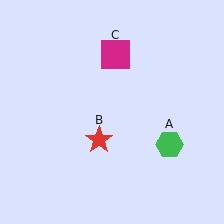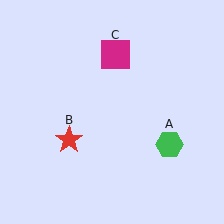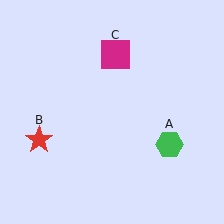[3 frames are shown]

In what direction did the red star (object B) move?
The red star (object B) moved left.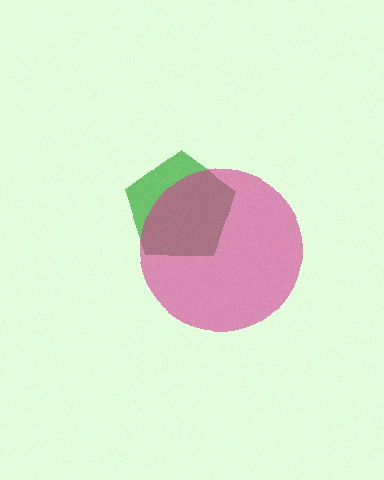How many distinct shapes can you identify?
There are 2 distinct shapes: a green pentagon, a magenta circle.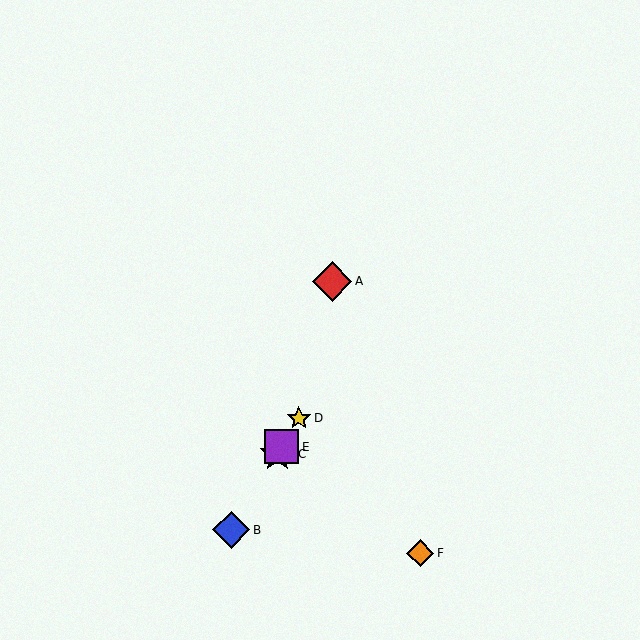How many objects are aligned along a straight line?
4 objects (B, C, D, E) are aligned along a straight line.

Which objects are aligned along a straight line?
Objects B, C, D, E are aligned along a straight line.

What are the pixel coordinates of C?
Object C is at (277, 454).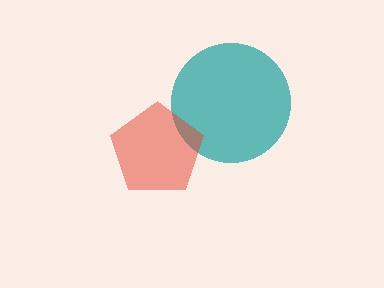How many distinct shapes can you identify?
There are 2 distinct shapes: a teal circle, a red pentagon.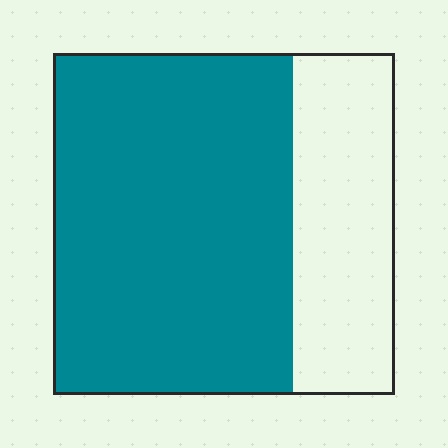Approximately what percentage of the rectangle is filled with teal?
Approximately 70%.